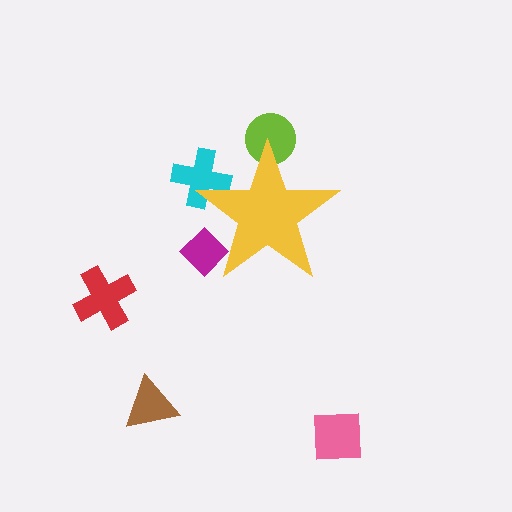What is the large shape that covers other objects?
A yellow star.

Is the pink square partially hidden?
No, the pink square is fully visible.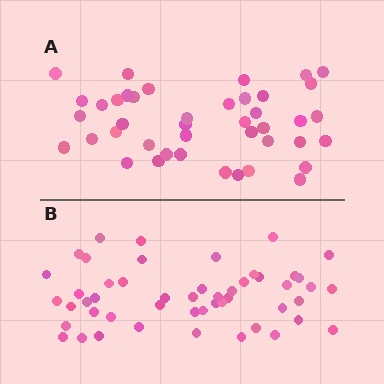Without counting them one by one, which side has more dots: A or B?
Region B (the bottom region) has more dots.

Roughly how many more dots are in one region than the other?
Region B has roughly 8 or so more dots than region A.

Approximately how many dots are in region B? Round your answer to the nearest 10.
About 50 dots.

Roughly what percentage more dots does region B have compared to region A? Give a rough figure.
About 20% more.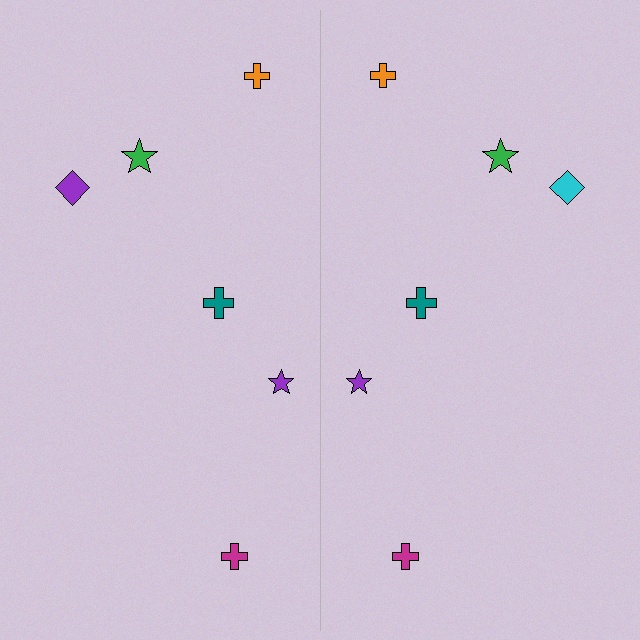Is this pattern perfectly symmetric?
No, the pattern is not perfectly symmetric. The cyan diamond on the right side breaks the symmetry — its mirror counterpart is purple.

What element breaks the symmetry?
The cyan diamond on the right side breaks the symmetry — its mirror counterpart is purple.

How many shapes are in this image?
There are 12 shapes in this image.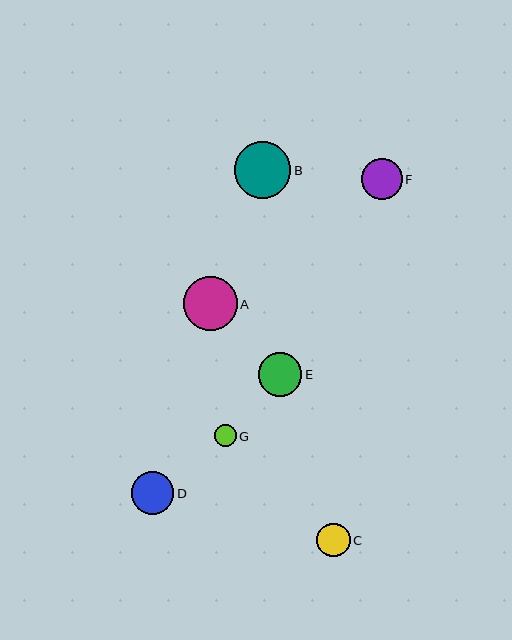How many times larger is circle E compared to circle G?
Circle E is approximately 2.0 times the size of circle G.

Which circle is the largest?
Circle B is the largest with a size of approximately 57 pixels.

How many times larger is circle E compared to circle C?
Circle E is approximately 1.3 times the size of circle C.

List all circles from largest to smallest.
From largest to smallest: B, A, E, D, F, C, G.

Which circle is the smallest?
Circle G is the smallest with a size of approximately 22 pixels.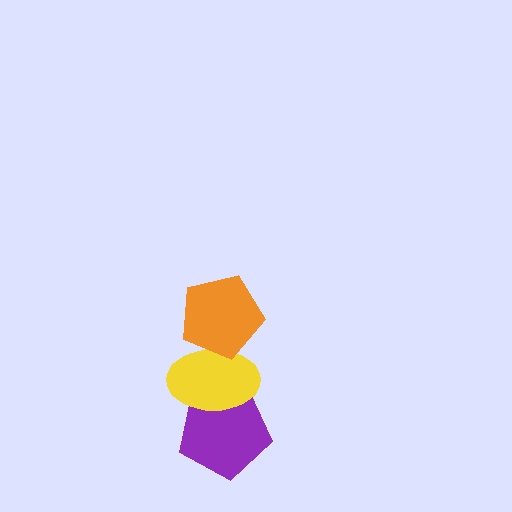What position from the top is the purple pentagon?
The purple pentagon is 3rd from the top.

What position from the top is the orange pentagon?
The orange pentagon is 1st from the top.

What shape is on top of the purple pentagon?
The yellow ellipse is on top of the purple pentagon.